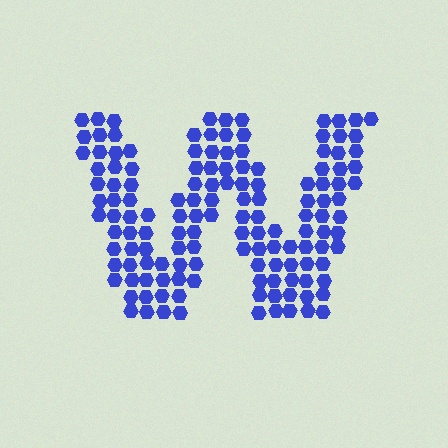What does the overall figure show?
The overall figure shows the letter W.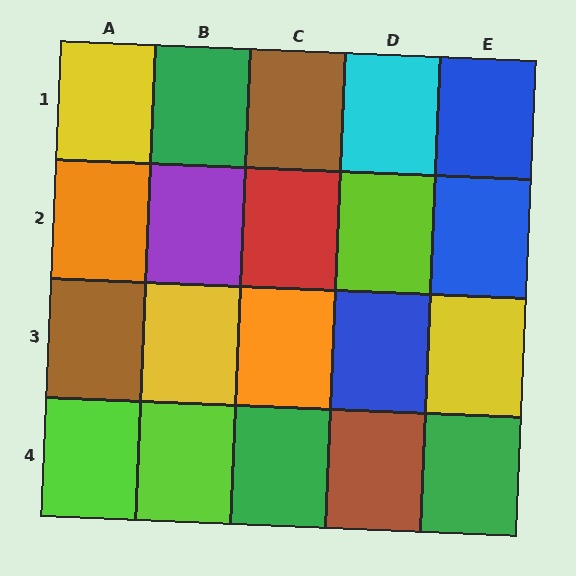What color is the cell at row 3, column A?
Brown.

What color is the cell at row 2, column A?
Orange.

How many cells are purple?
1 cell is purple.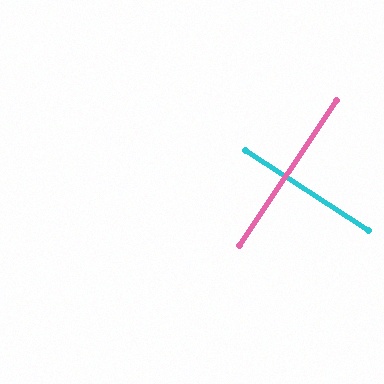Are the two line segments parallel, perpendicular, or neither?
Perpendicular — they meet at approximately 89°.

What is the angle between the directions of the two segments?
Approximately 89 degrees.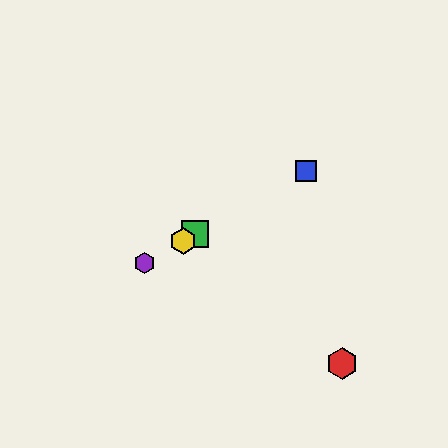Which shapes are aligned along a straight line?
The blue square, the green square, the yellow hexagon, the purple hexagon are aligned along a straight line.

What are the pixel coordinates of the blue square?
The blue square is at (306, 171).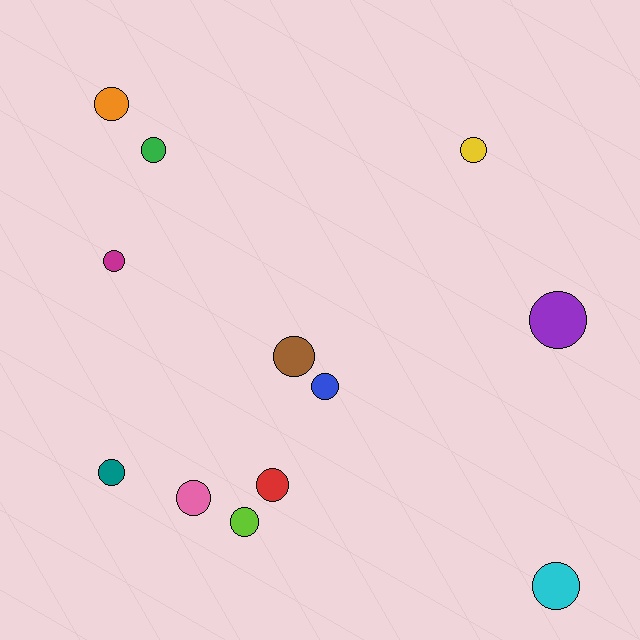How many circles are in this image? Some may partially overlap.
There are 12 circles.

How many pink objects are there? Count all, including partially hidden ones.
There is 1 pink object.